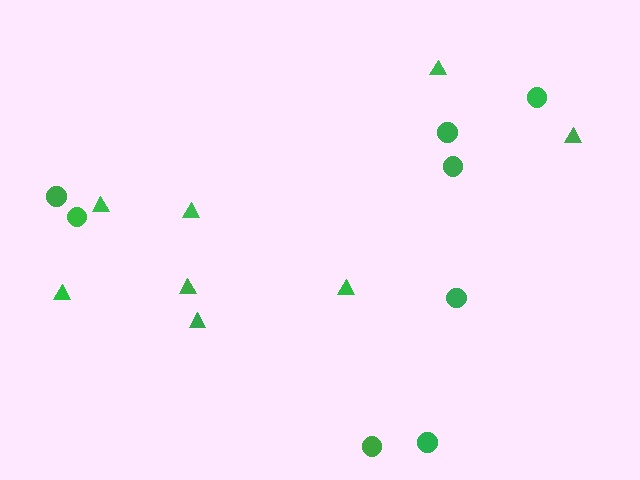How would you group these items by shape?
There are 2 groups: one group of circles (8) and one group of triangles (8).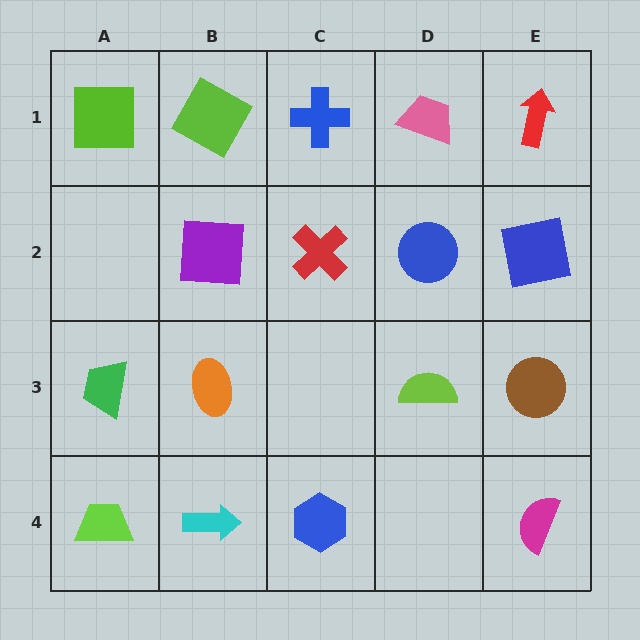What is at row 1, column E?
A red arrow.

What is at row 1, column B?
A lime square.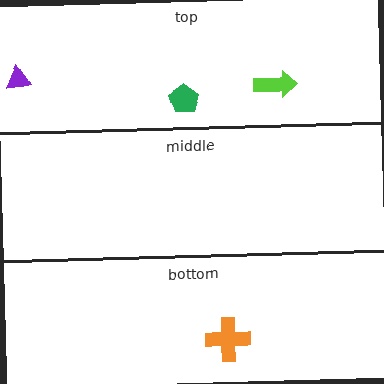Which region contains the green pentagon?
The top region.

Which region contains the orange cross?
The bottom region.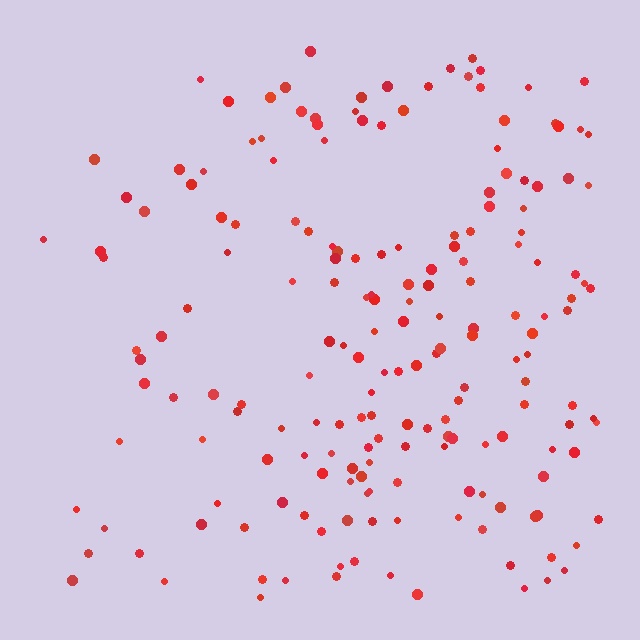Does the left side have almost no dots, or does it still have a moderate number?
Still a moderate number, just noticeably fewer than the right.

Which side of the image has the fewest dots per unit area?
The left.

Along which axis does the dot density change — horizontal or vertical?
Horizontal.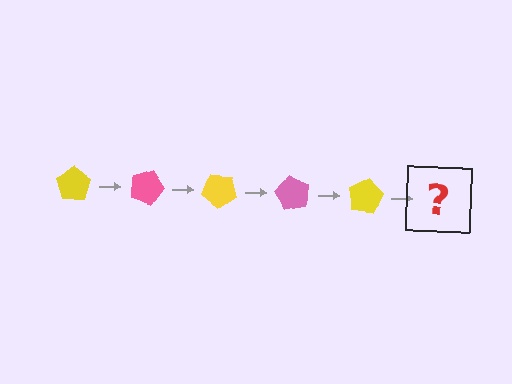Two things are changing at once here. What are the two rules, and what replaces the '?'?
The two rules are that it rotates 20 degrees each step and the color cycles through yellow and pink. The '?' should be a pink pentagon, rotated 100 degrees from the start.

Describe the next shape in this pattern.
It should be a pink pentagon, rotated 100 degrees from the start.